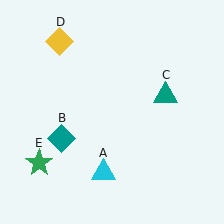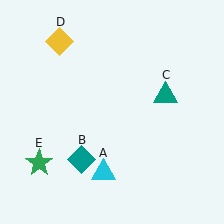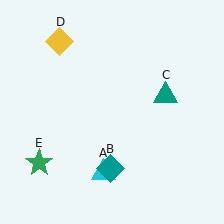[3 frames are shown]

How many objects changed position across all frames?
1 object changed position: teal diamond (object B).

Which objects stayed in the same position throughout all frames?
Cyan triangle (object A) and teal triangle (object C) and yellow diamond (object D) and green star (object E) remained stationary.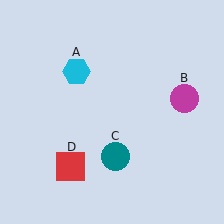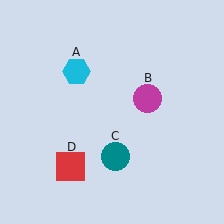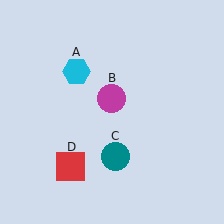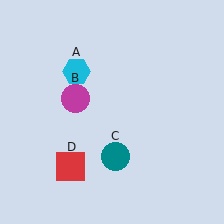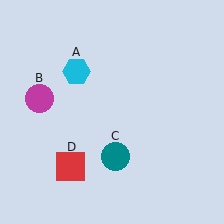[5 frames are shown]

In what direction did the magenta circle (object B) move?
The magenta circle (object B) moved left.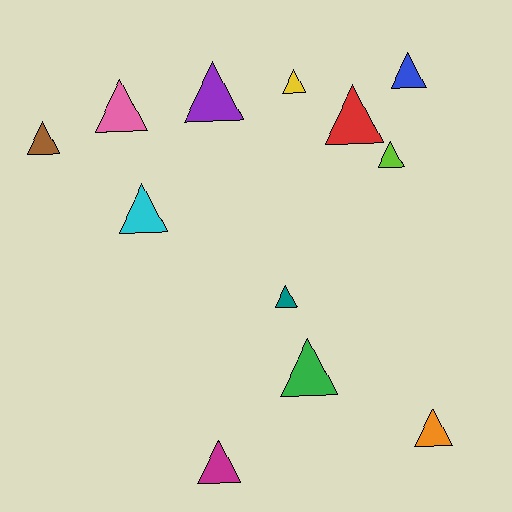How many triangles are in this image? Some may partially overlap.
There are 12 triangles.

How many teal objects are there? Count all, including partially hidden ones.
There is 1 teal object.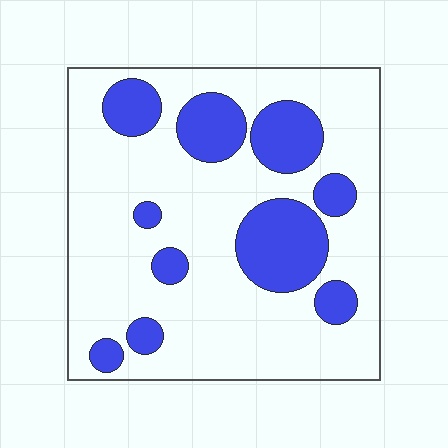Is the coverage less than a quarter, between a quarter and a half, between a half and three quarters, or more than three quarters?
Between a quarter and a half.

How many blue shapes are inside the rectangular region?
10.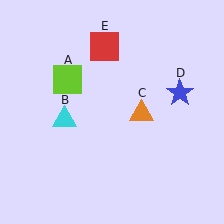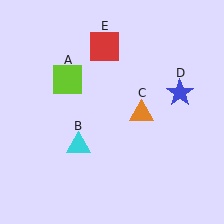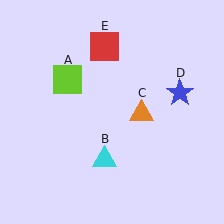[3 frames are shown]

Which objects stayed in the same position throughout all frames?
Lime square (object A) and orange triangle (object C) and blue star (object D) and red square (object E) remained stationary.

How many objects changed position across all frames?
1 object changed position: cyan triangle (object B).